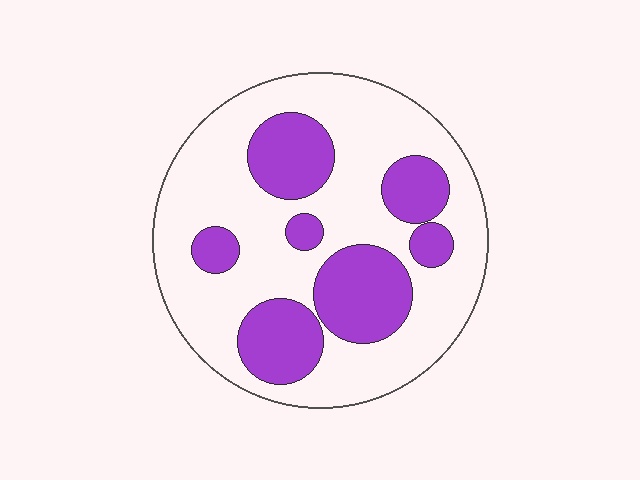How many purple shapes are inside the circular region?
7.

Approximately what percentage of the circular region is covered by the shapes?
Approximately 30%.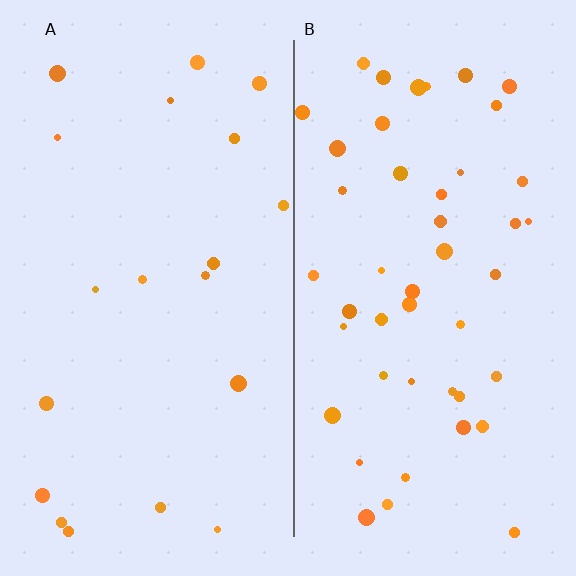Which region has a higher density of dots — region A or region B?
B (the right).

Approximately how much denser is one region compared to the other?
Approximately 2.4× — region B over region A.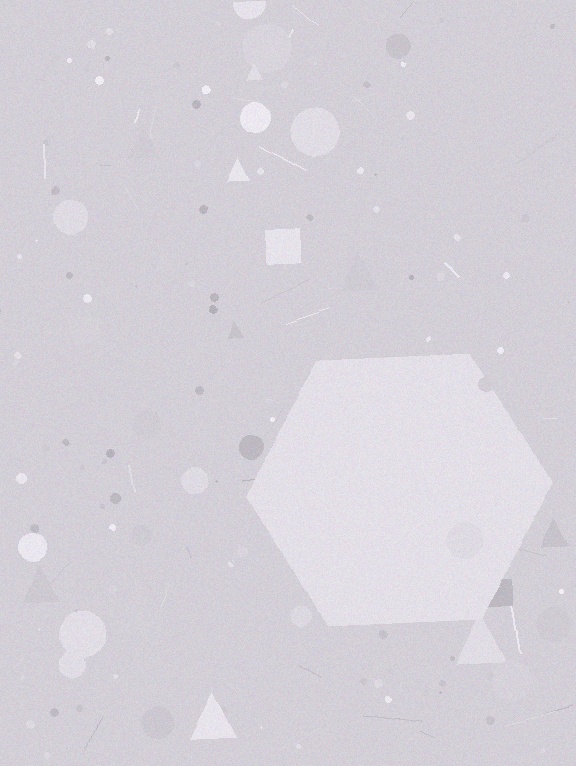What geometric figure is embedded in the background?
A hexagon is embedded in the background.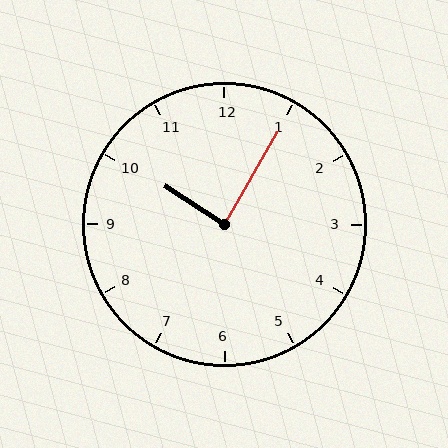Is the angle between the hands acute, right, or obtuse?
It is right.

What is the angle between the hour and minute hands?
Approximately 88 degrees.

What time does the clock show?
10:05.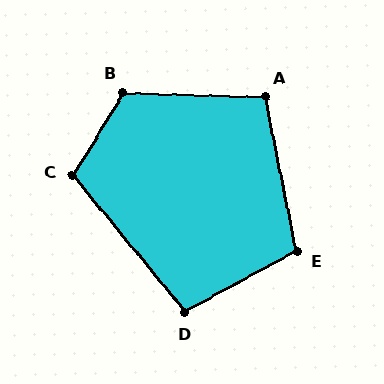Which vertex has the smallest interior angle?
D, at approximately 101 degrees.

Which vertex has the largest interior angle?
B, at approximately 120 degrees.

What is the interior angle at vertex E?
Approximately 107 degrees (obtuse).